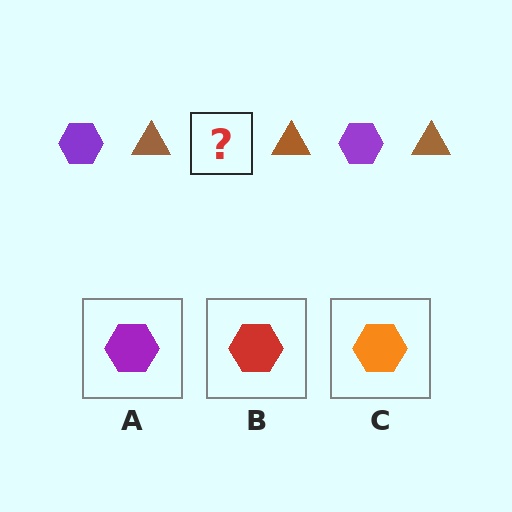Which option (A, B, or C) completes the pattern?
A.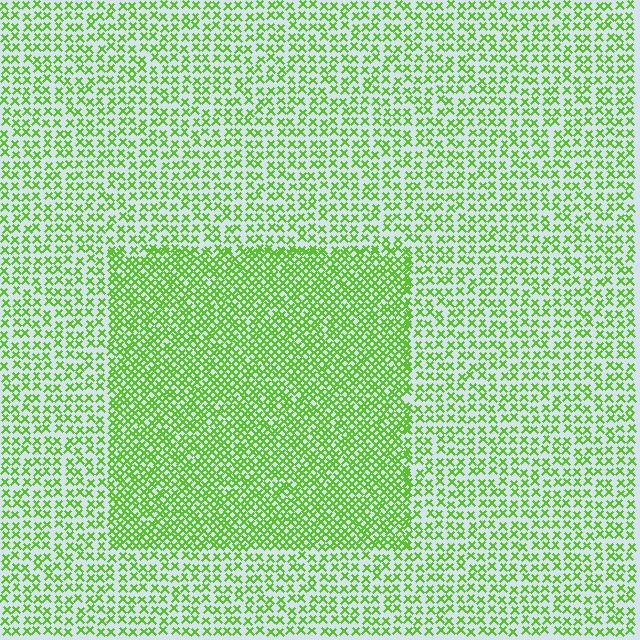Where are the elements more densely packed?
The elements are more densely packed inside the rectangle boundary.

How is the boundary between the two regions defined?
The boundary is defined by a change in element density (approximately 1.9x ratio). All elements are the same color, size, and shape.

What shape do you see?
I see a rectangle.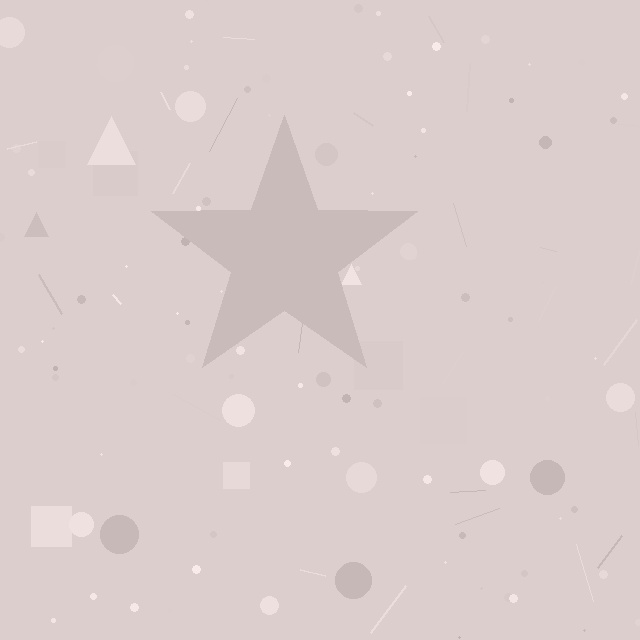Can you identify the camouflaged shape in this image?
The camouflaged shape is a star.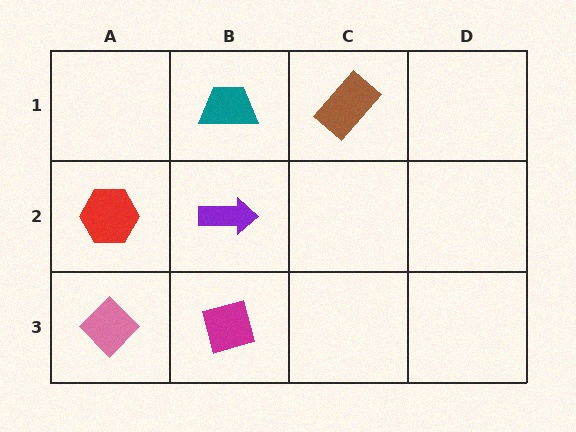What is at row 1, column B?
A teal trapezoid.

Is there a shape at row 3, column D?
No, that cell is empty.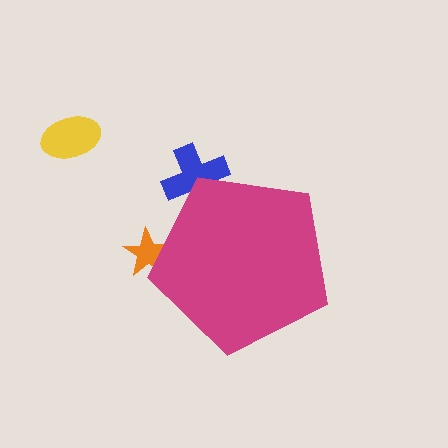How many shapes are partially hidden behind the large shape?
2 shapes are partially hidden.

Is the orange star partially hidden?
Yes, the orange star is partially hidden behind the magenta pentagon.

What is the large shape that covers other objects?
A magenta pentagon.